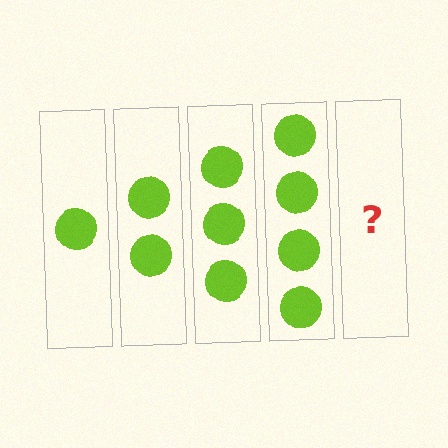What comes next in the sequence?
The next element should be 5 circles.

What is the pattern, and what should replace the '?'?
The pattern is that each step adds one more circle. The '?' should be 5 circles.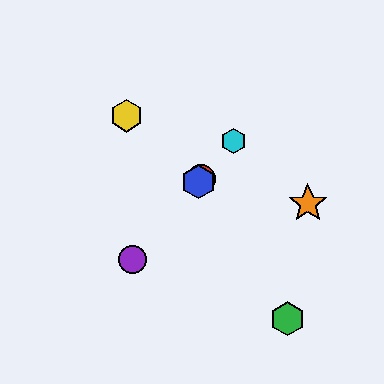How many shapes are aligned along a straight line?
4 shapes (the red circle, the blue hexagon, the purple circle, the cyan hexagon) are aligned along a straight line.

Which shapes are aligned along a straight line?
The red circle, the blue hexagon, the purple circle, the cyan hexagon are aligned along a straight line.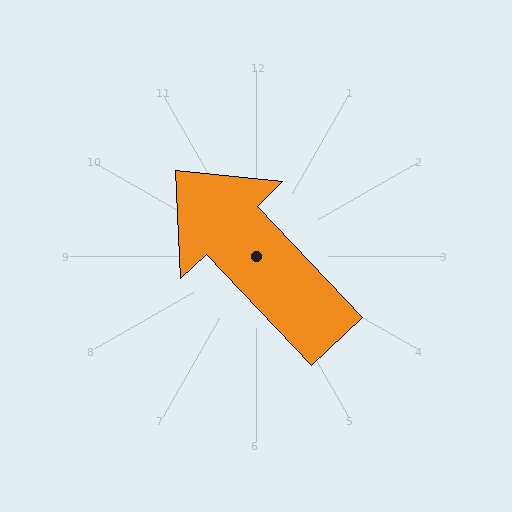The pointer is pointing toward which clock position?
Roughly 11 o'clock.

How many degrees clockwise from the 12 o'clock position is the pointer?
Approximately 317 degrees.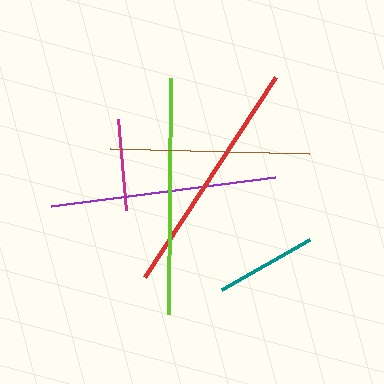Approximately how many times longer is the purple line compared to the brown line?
The purple line is approximately 1.1 times the length of the brown line.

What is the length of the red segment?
The red segment is approximately 239 pixels long.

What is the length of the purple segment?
The purple segment is approximately 225 pixels long.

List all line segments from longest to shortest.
From longest to shortest: red, lime, purple, brown, teal, magenta.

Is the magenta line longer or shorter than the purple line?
The purple line is longer than the magenta line.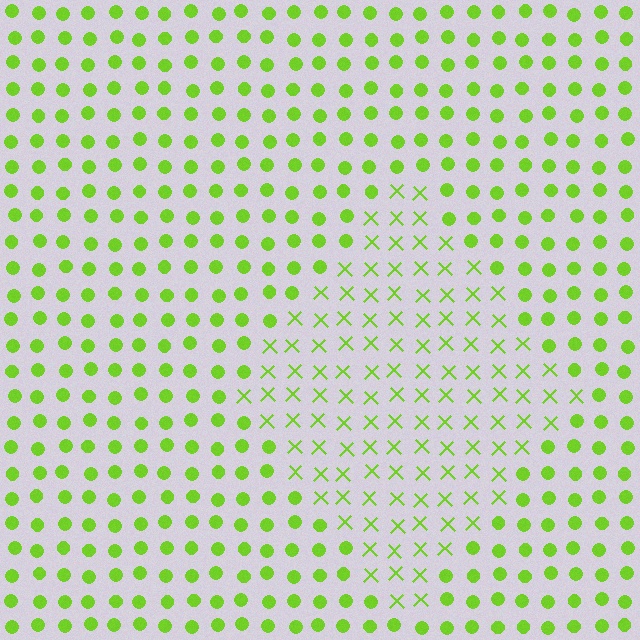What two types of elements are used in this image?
The image uses X marks inside the diamond region and circles outside it.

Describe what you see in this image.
The image is filled with small lime elements arranged in a uniform grid. A diamond-shaped region contains X marks, while the surrounding area contains circles. The boundary is defined purely by the change in element shape.